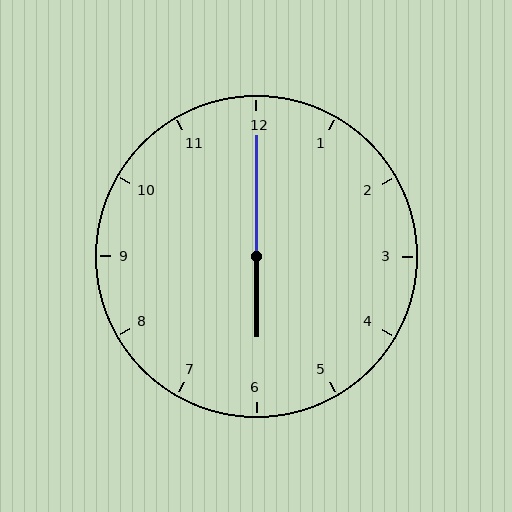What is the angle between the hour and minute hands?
Approximately 180 degrees.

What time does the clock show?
6:00.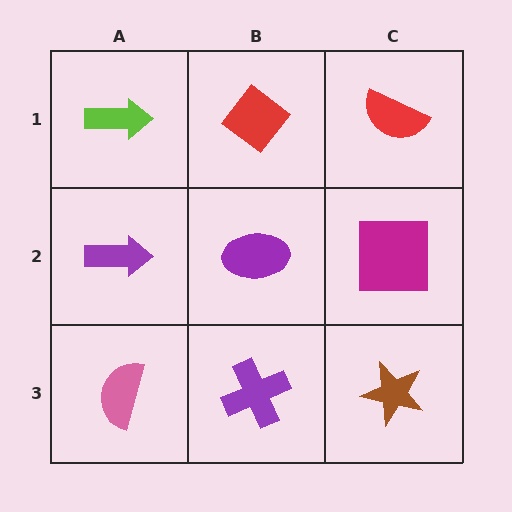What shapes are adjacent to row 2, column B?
A red diamond (row 1, column B), a purple cross (row 3, column B), a purple arrow (row 2, column A), a magenta square (row 2, column C).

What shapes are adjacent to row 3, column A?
A purple arrow (row 2, column A), a purple cross (row 3, column B).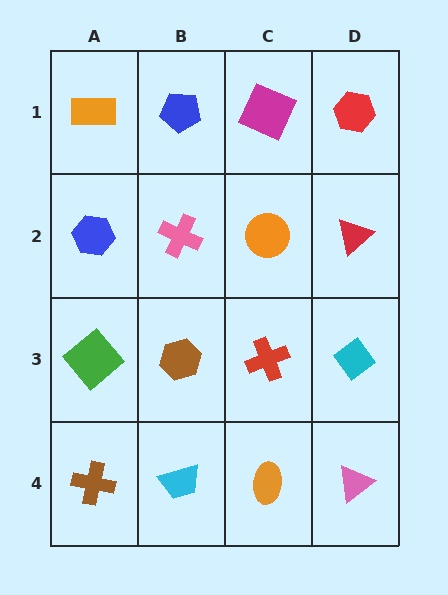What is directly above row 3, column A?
A blue hexagon.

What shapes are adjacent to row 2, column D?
A red hexagon (row 1, column D), a cyan diamond (row 3, column D), an orange circle (row 2, column C).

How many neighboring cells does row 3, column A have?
3.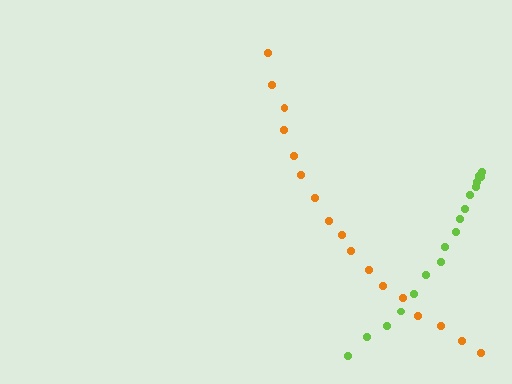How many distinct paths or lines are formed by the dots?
There are 2 distinct paths.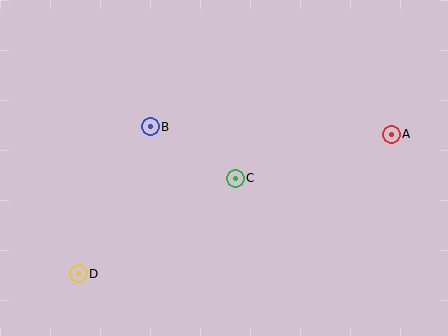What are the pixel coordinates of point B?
Point B is at (150, 127).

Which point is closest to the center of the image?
Point C at (235, 178) is closest to the center.